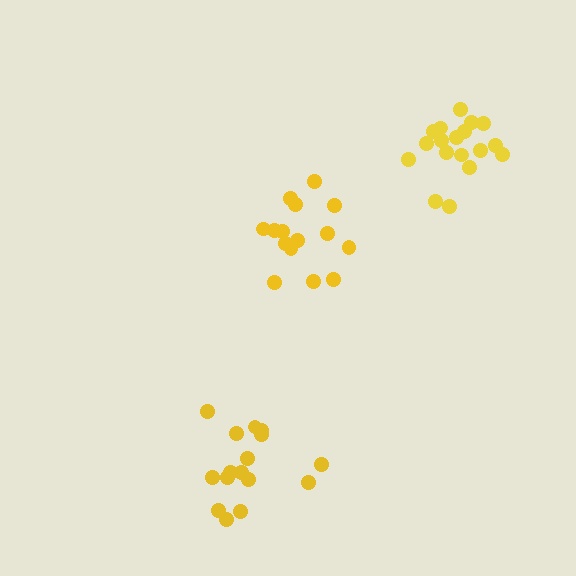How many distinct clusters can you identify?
There are 3 distinct clusters.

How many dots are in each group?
Group 1: 16 dots, Group 2: 15 dots, Group 3: 18 dots (49 total).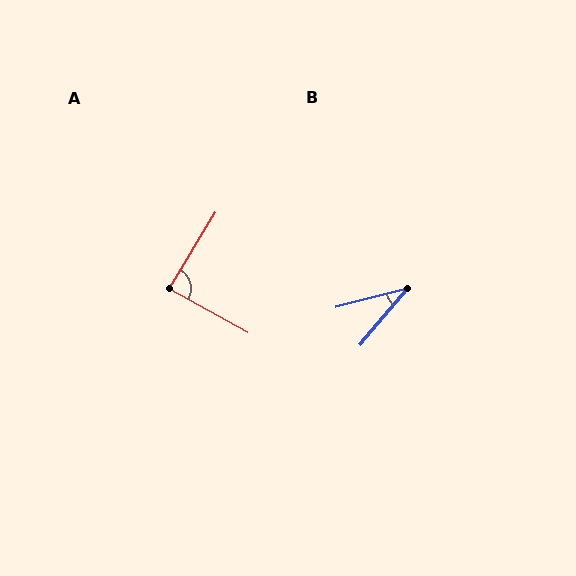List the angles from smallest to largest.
B (35°), A (87°).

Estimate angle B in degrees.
Approximately 35 degrees.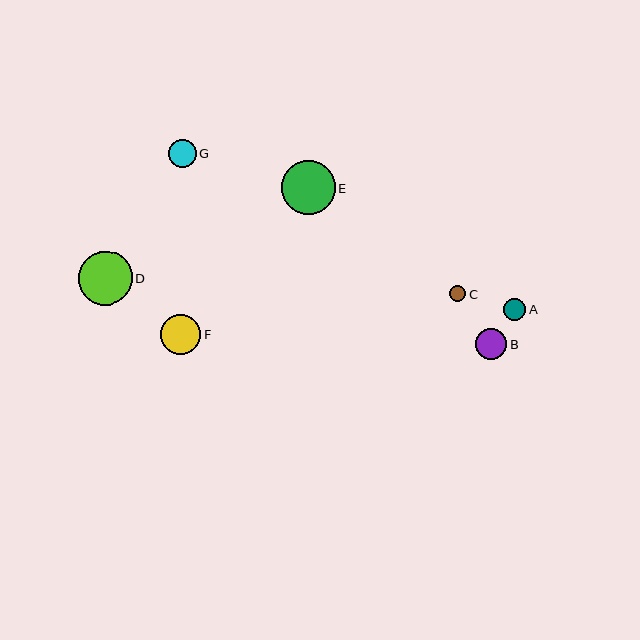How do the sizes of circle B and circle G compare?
Circle B and circle G are approximately the same size.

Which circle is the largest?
Circle D is the largest with a size of approximately 54 pixels.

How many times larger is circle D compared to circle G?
Circle D is approximately 1.9 times the size of circle G.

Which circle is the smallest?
Circle C is the smallest with a size of approximately 17 pixels.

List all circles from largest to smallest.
From largest to smallest: D, E, F, B, G, A, C.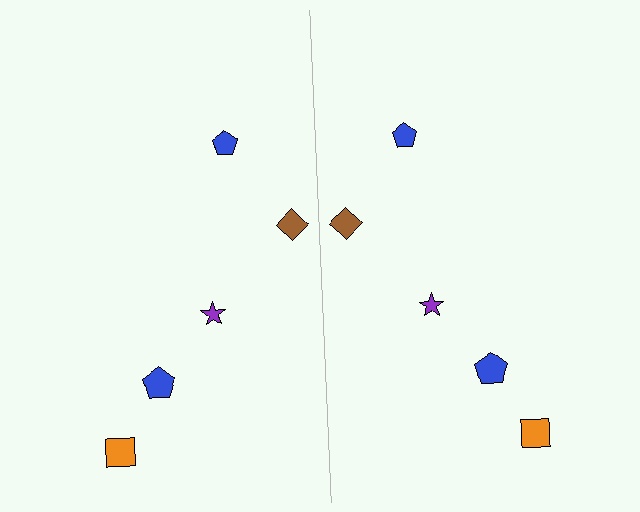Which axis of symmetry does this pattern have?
The pattern has a vertical axis of symmetry running through the center of the image.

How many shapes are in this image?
There are 10 shapes in this image.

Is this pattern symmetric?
Yes, this pattern has bilateral (reflection) symmetry.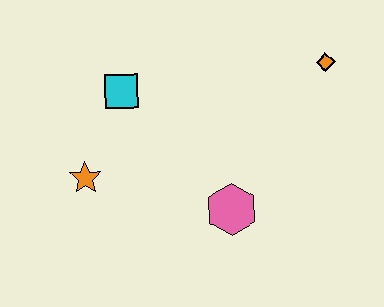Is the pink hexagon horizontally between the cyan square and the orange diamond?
Yes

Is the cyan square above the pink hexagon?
Yes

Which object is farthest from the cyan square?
The orange diamond is farthest from the cyan square.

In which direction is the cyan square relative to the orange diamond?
The cyan square is to the left of the orange diamond.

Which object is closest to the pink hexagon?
The orange star is closest to the pink hexagon.